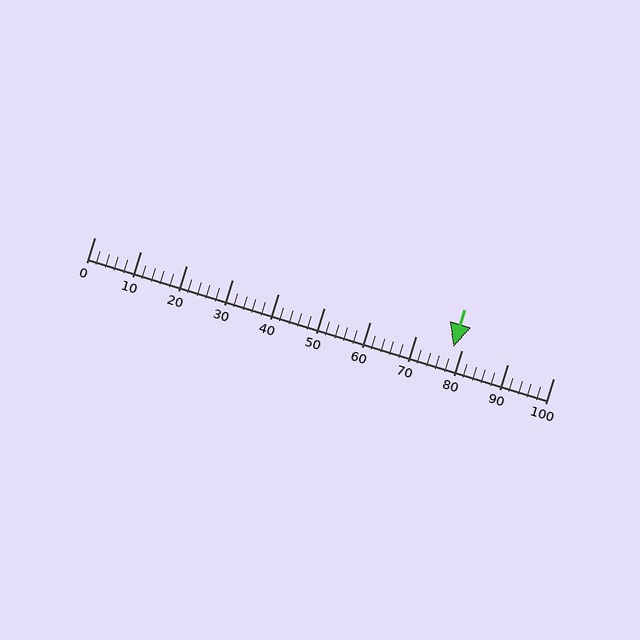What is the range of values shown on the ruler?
The ruler shows values from 0 to 100.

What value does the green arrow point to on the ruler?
The green arrow points to approximately 78.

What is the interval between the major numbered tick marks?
The major tick marks are spaced 10 units apart.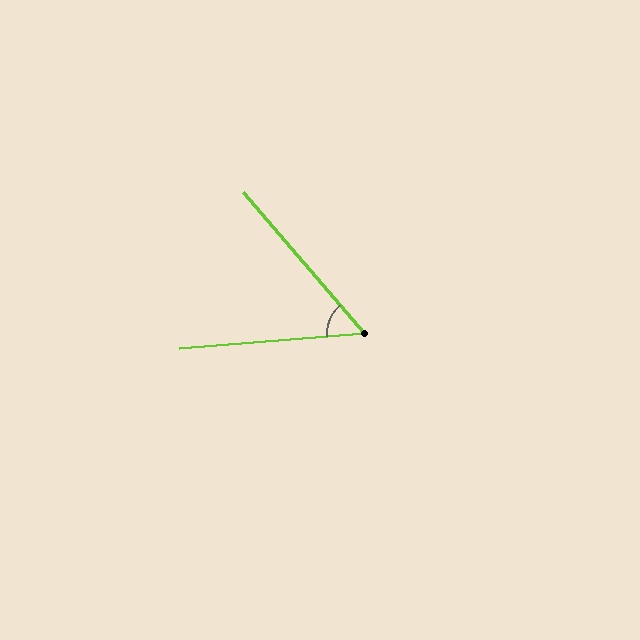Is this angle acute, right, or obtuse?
It is acute.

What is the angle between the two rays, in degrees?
Approximately 54 degrees.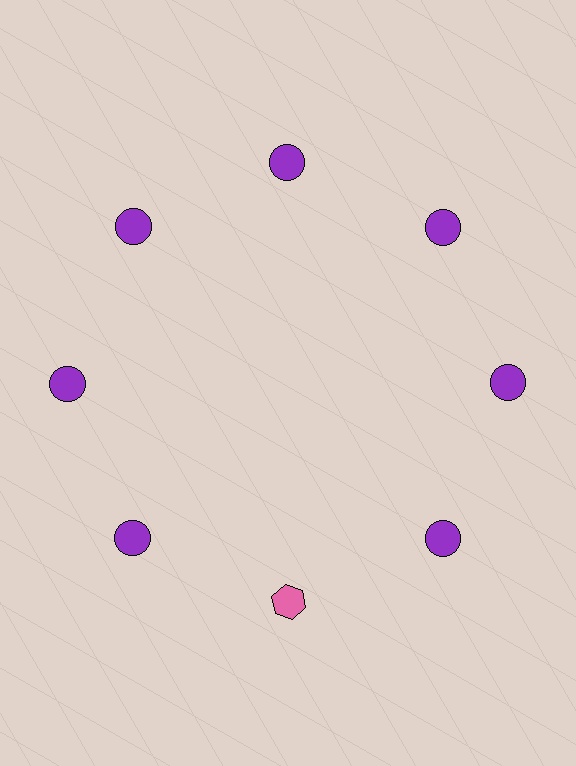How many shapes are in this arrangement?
There are 8 shapes arranged in a ring pattern.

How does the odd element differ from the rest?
It differs in both color (pink instead of purple) and shape (hexagon instead of circle).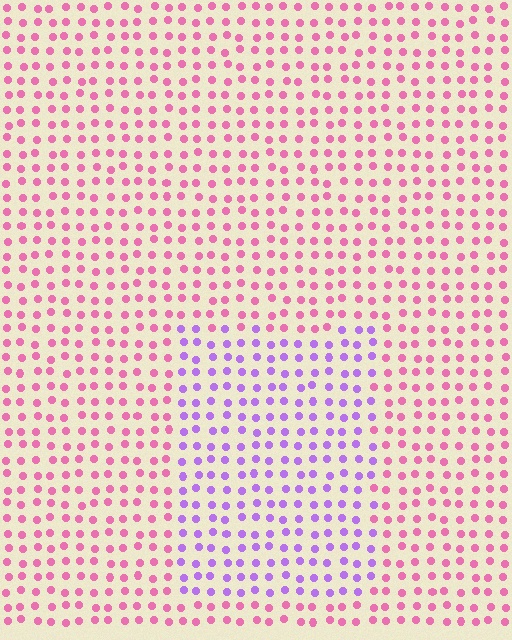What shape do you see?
I see a rectangle.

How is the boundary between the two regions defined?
The boundary is defined purely by a slight shift in hue (about 54 degrees). Spacing, size, and orientation are identical on both sides.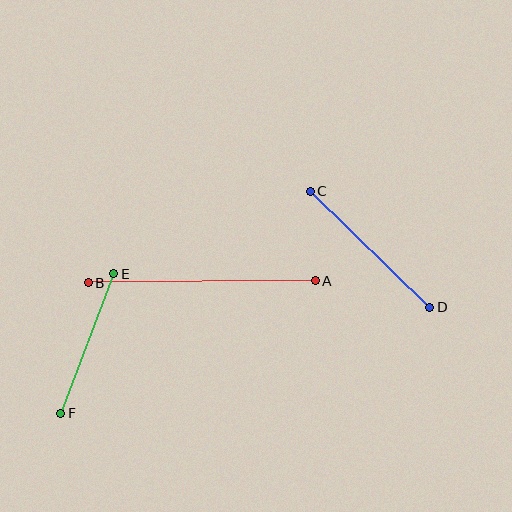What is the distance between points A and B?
The distance is approximately 227 pixels.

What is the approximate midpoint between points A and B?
The midpoint is at approximately (202, 282) pixels.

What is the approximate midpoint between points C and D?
The midpoint is at approximately (370, 249) pixels.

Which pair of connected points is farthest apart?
Points A and B are farthest apart.